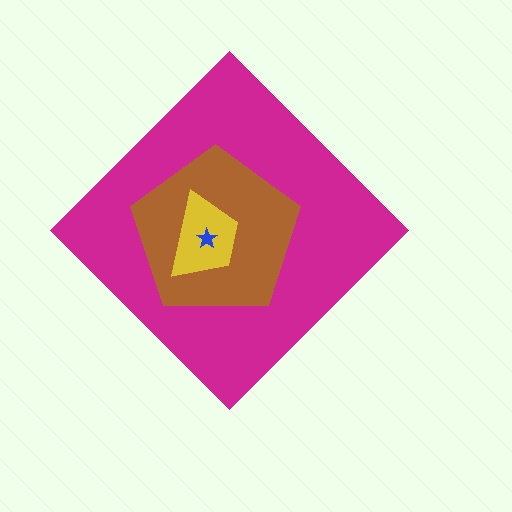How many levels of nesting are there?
4.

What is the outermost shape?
The magenta diamond.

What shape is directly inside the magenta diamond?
The brown pentagon.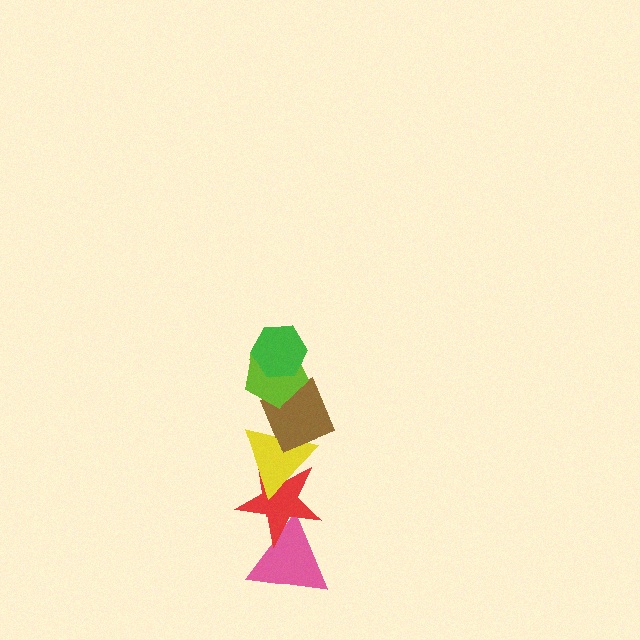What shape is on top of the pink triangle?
The red star is on top of the pink triangle.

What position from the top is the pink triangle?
The pink triangle is 6th from the top.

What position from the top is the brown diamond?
The brown diamond is 3rd from the top.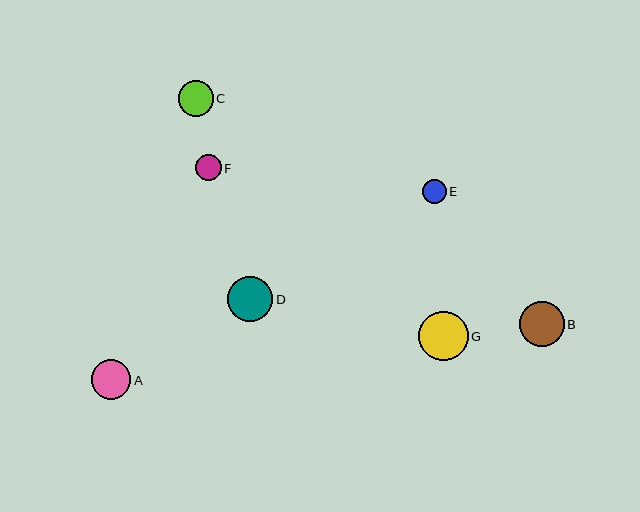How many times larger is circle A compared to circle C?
Circle A is approximately 1.1 times the size of circle C.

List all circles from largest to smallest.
From largest to smallest: G, B, D, A, C, F, E.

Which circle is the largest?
Circle G is the largest with a size of approximately 49 pixels.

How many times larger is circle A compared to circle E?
Circle A is approximately 1.7 times the size of circle E.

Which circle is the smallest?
Circle E is the smallest with a size of approximately 24 pixels.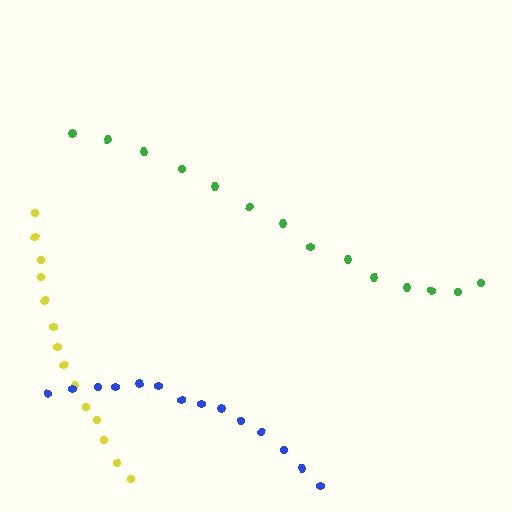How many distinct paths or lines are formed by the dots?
There are 3 distinct paths.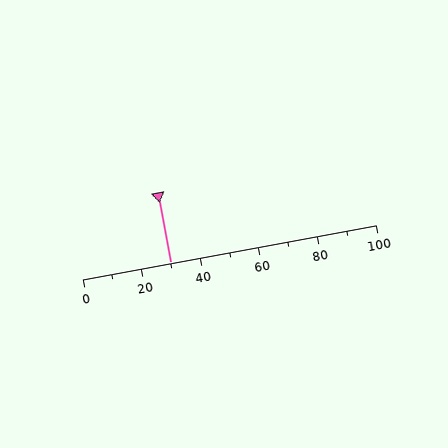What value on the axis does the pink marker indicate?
The marker indicates approximately 30.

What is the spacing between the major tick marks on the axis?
The major ticks are spaced 20 apart.